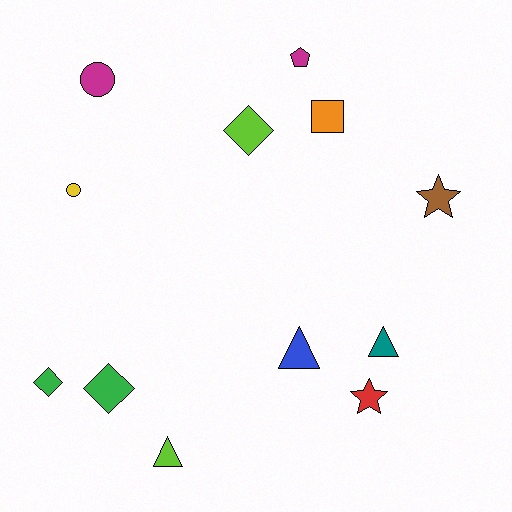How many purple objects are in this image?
There are no purple objects.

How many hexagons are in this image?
There are no hexagons.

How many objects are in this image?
There are 12 objects.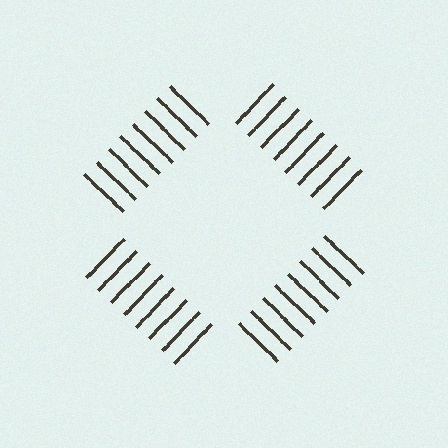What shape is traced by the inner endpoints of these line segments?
An illusory square — the line segments terminate on its edges but no continuous stroke is drawn.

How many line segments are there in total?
32 — 8 along each of the 4 edges.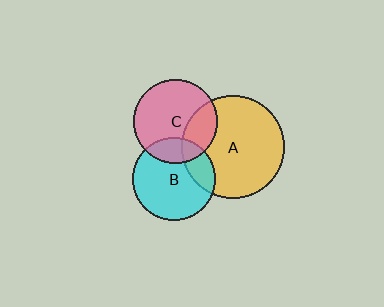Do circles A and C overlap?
Yes.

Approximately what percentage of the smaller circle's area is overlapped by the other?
Approximately 25%.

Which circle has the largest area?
Circle A (yellow).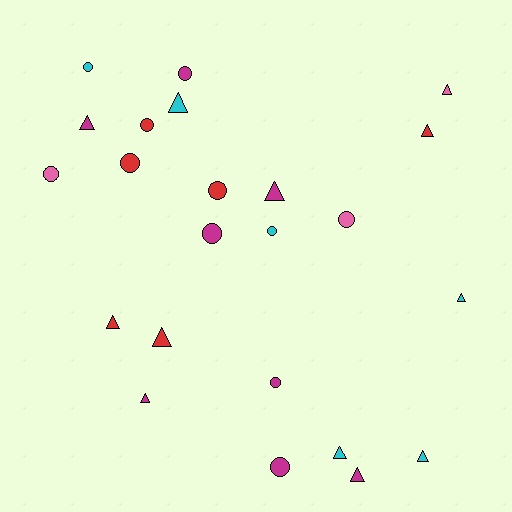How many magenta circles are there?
There are 4 magenta circles.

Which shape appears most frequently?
Triangle, with 12 objects.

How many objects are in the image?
There are 23 objects.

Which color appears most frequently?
Magenta, with 8 objects.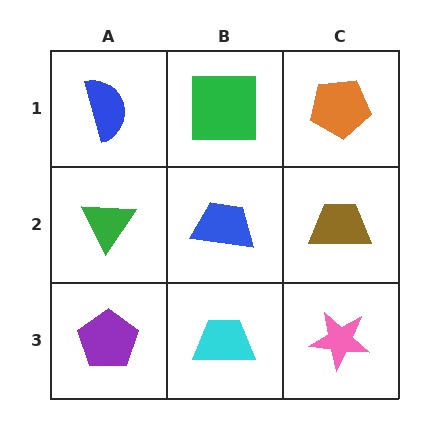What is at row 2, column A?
A green triangle.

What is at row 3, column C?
A pink star.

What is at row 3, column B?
A cyan trapezoid.